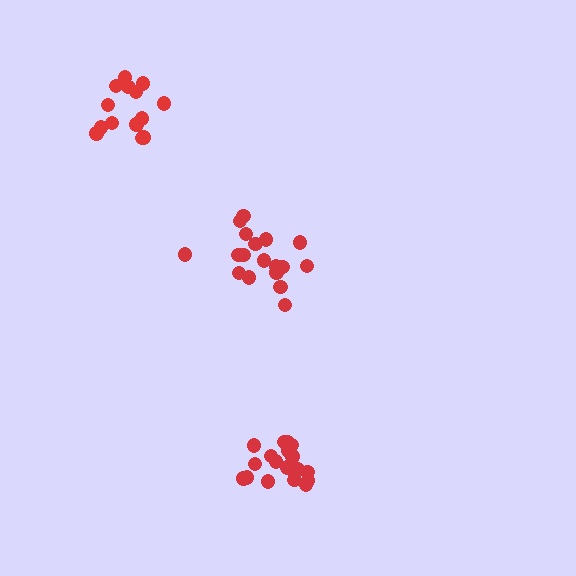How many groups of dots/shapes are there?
There are 3 groups.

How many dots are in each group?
Group 1: 18 dots, Group 2: 14 dots, Group 3: 20 dots (52 total).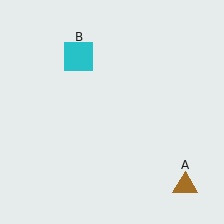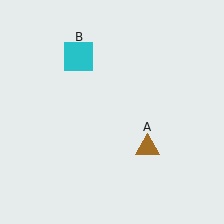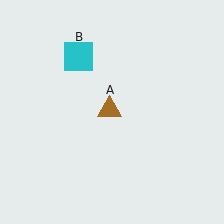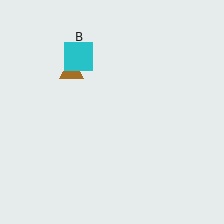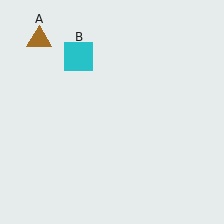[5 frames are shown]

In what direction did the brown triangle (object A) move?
The brown triangle (object A) moved up and to the left.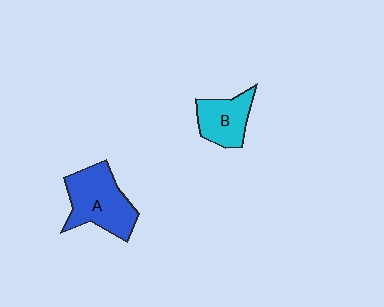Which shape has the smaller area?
Shape B (cyan).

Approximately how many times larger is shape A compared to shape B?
Approximately 1.5 times.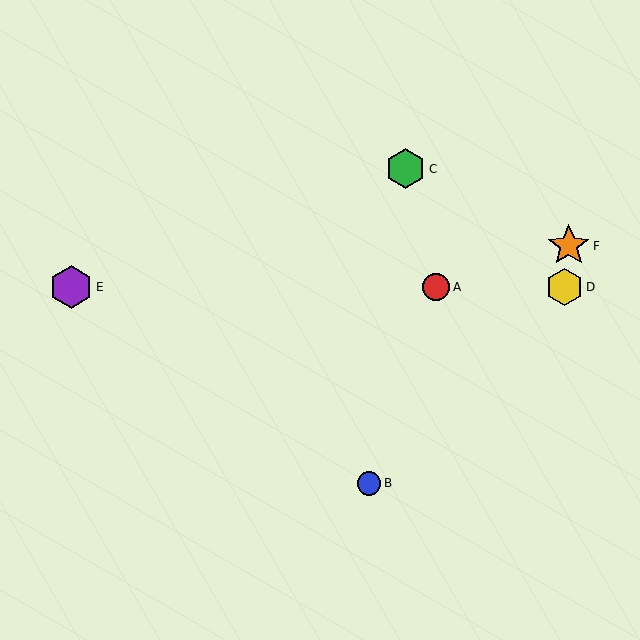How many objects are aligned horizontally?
3 objects (A, D, E) are aligned horizontally.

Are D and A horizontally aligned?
Yes, both are at y≈287.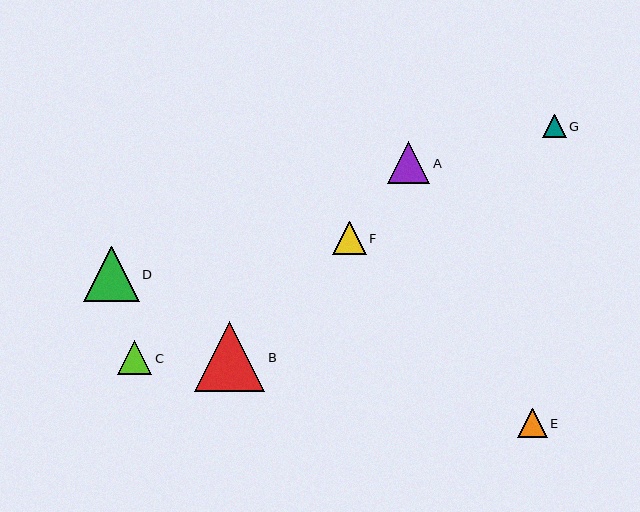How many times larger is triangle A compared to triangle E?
Triangle A is approximately 1.4 times the size of triangle E.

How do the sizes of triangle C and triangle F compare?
Triangle C and triangle F are approximately the same size.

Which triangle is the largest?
Triangle B is the largest with a size of approximately 70 pixels.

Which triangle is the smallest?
Triangle G is the smallest with a size of approximately 23 pixels.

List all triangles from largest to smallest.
From largest to smallest: B, D, A, C, F, E, G.